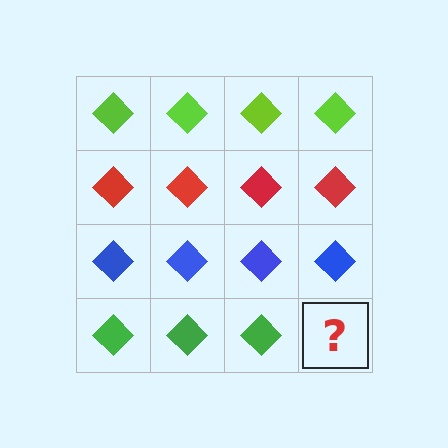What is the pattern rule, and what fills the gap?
The rule is that each row has a consistent color. The gap should be filled with a green diamond.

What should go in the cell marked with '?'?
The missing cell should contain a green diamond.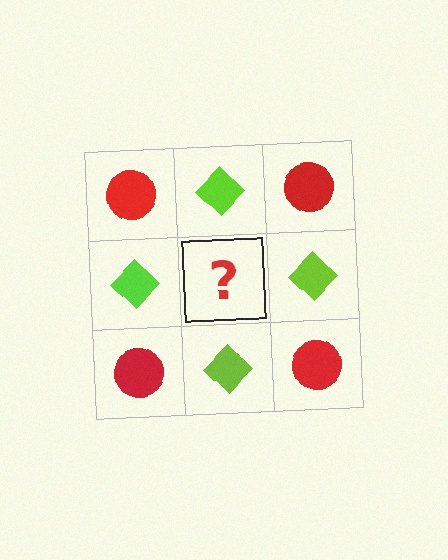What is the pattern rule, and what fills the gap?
The rule is that it alternates red circle and lime diamond in a checkerboard pattern. The gap should be filled with a red circle.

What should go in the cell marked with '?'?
The missing cell should contain a red circle.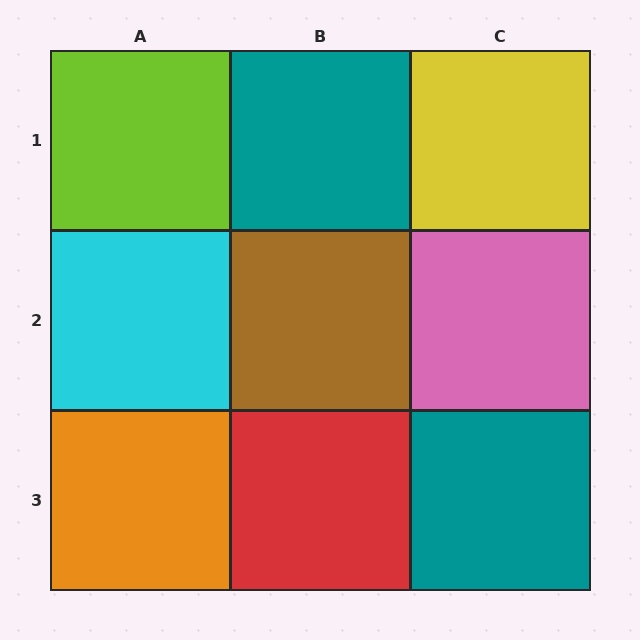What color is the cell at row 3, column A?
Orange.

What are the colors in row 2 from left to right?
Cyan, brown, pink.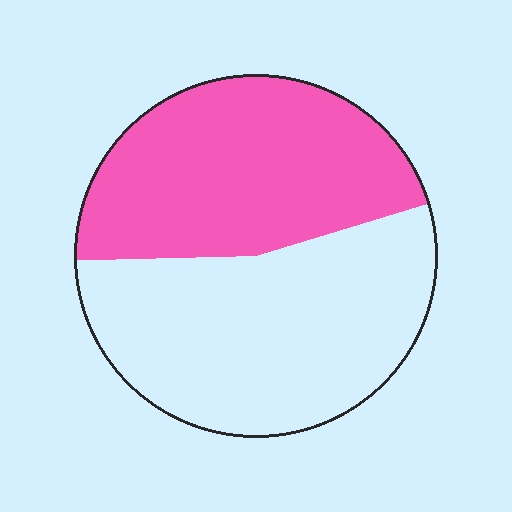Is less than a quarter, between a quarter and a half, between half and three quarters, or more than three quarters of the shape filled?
Between a quarter and a half.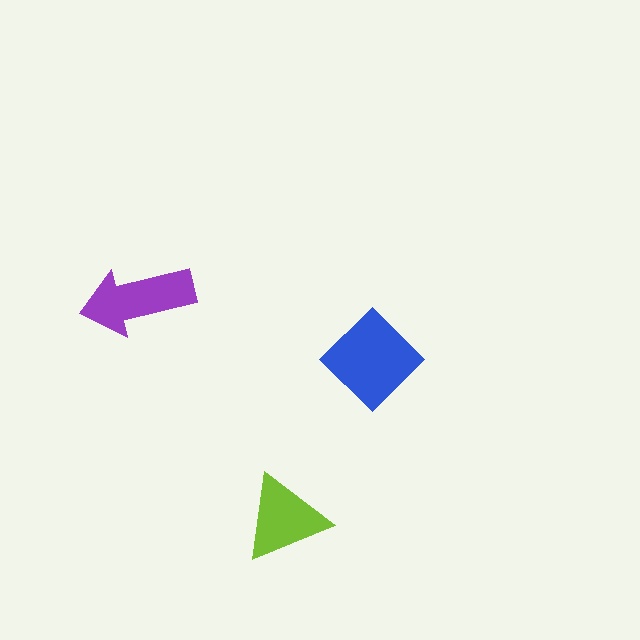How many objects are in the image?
There are 3 objects in the image.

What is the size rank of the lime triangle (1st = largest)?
3rd.